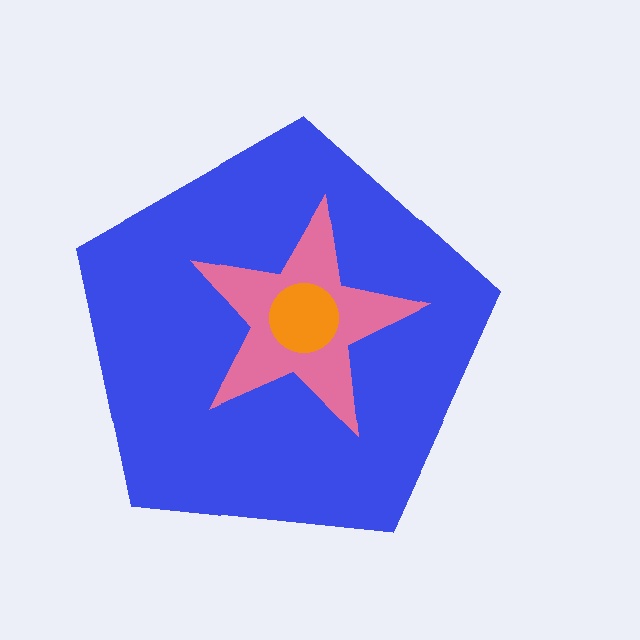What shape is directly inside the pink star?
The orange circle.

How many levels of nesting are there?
3.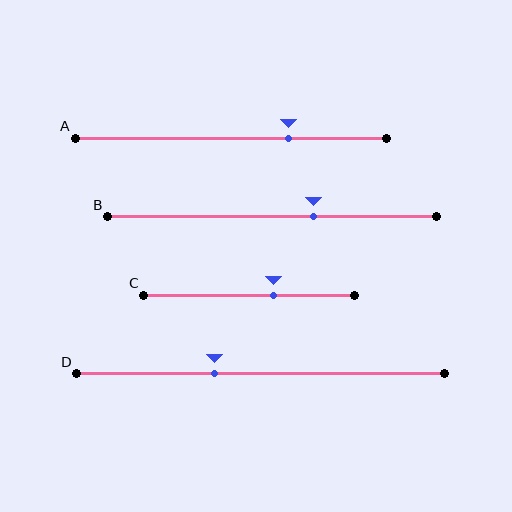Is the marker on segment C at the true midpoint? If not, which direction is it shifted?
No, the marker on segment C is shifted to the right by about 11% of the segment length.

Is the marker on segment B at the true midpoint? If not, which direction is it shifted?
No, the marker on segment B is shifted to the right by about 12% of the segment length.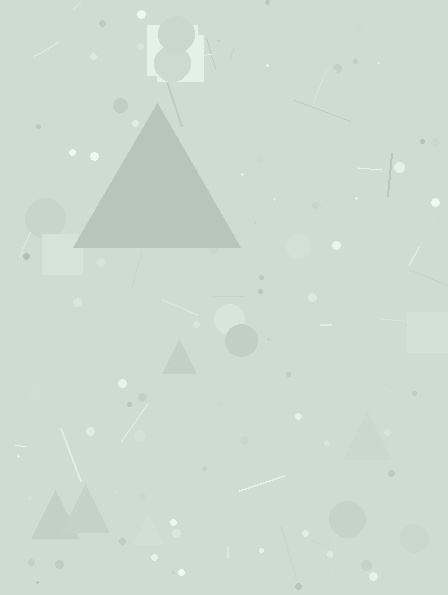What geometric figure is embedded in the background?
A triangle is embedded in the background.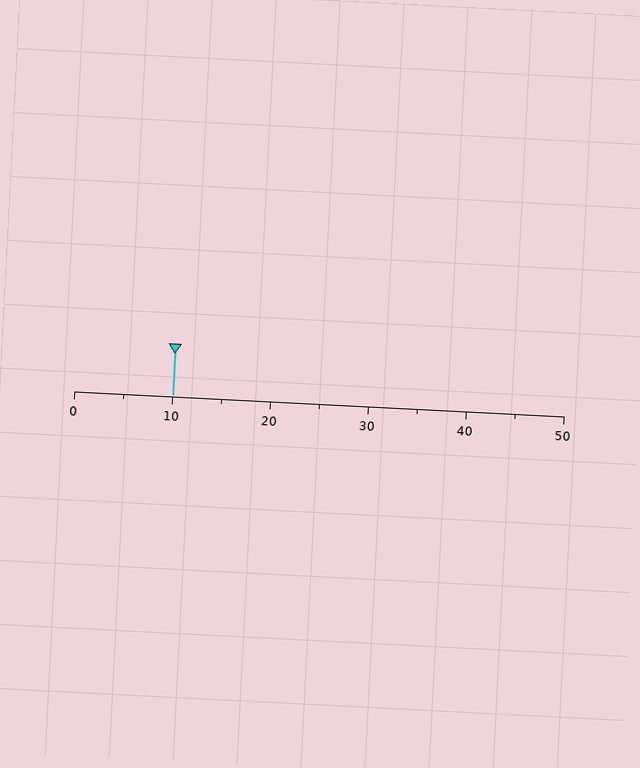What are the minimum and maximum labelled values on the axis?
The axis runs from 0 to 50.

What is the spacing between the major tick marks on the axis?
The major ticks are spaced 10 apart.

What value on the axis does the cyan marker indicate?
The marker indicates approximately 10.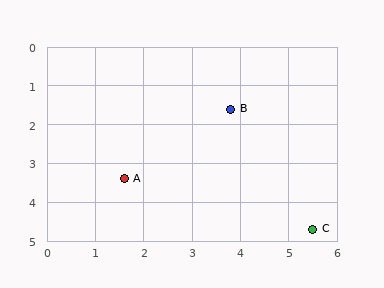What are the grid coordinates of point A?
Point A is at approximately (1.6, 3.4).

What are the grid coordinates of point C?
Point C is at approximately (5.5, 4.7).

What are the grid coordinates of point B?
Point B is at approximately (3.8, 1.6).